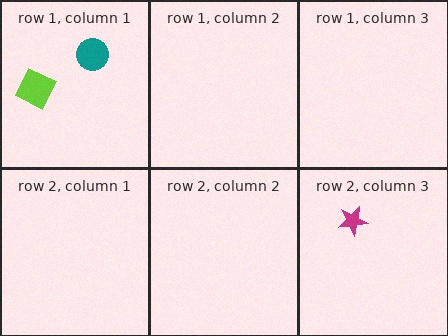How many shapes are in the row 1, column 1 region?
2.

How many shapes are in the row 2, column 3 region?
1.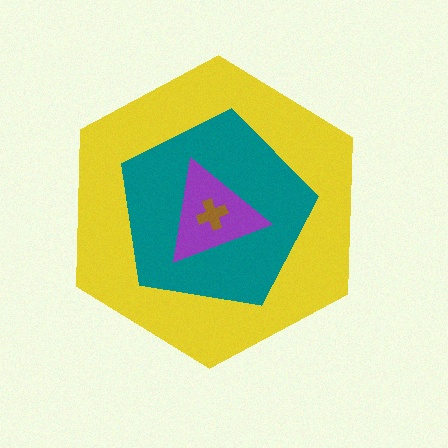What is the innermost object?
The brown cross.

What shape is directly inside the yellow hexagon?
The teal pentagon.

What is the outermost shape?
The yellow hexagon.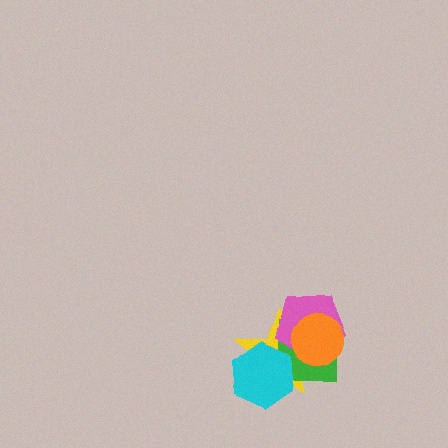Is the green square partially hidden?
Yes, it is partially covered by another shape.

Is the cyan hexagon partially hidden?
No, no other shape covers it.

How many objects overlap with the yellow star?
4 objects overlap with the yellow star.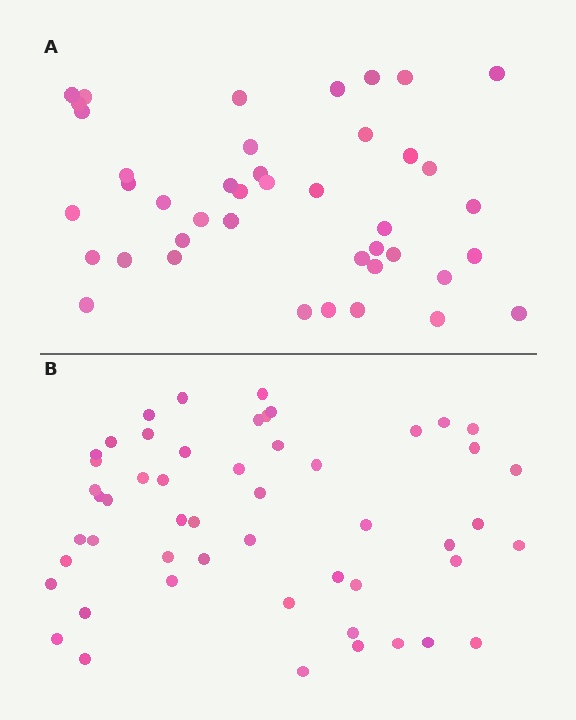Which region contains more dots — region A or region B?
Region B (the bottom region) has more dots.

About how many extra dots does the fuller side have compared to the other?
Region B has roughly 10 or so more dots than region A.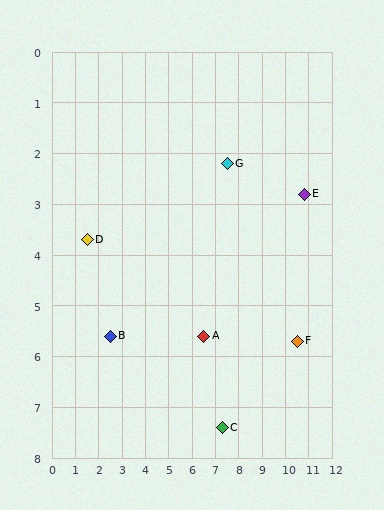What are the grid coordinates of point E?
Point E is at approximately (10.8, 2.8).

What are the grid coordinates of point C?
Point C is at approximately (7.3, 7.4).